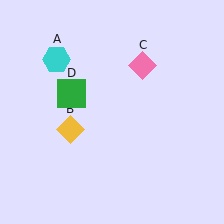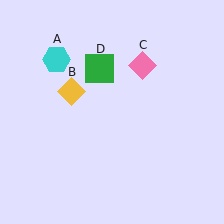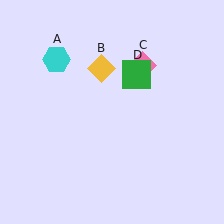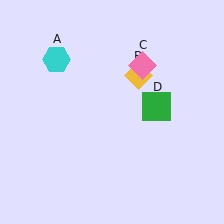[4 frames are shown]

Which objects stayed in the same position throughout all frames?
Cyan hexagon (object A) and pink diamond (object C) remained stationary.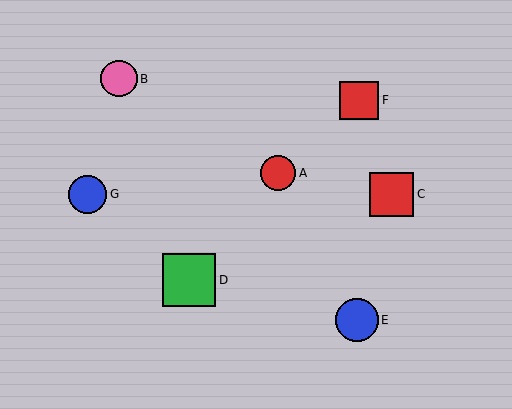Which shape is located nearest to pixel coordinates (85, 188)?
The blue circle (labeled G) at (88, 194) is nearest to that location.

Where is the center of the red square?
The center of the red square is at (392, 194).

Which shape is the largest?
The green square (labeled D) is the largest.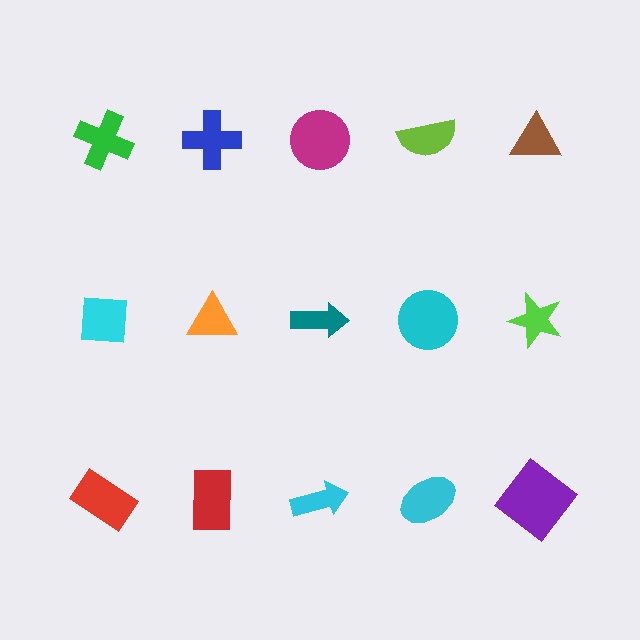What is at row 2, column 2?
An orange triangle.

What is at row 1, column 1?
A green cross.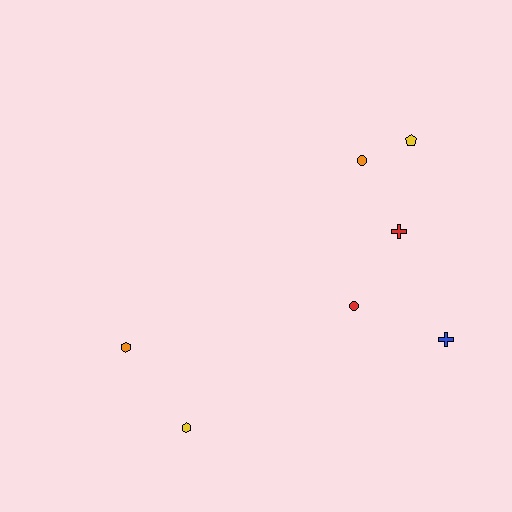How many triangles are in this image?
There are no triangles.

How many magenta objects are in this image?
There are no magenta objects.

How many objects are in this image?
There are 7 objects.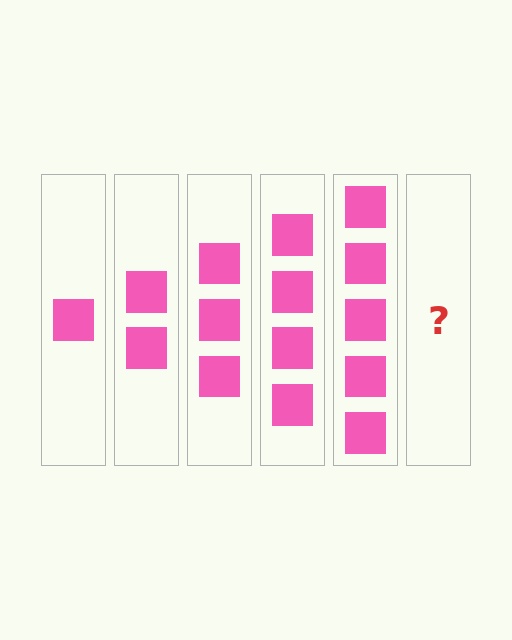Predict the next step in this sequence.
The next step is 6 squares.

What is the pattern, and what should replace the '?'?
The pattern is that each step adds one more square. The '?' should be 6 squares.